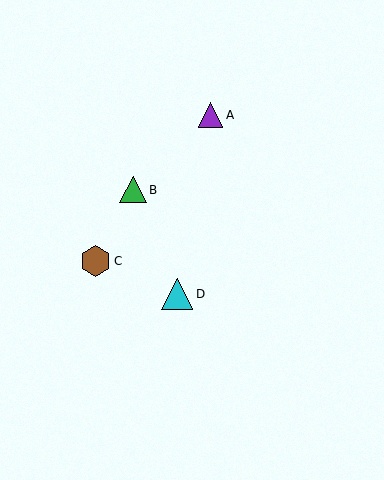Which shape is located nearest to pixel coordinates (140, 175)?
The green triangle (labeled B) at (133, 190) is nearest to that location.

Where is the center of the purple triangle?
The center of the purple triangle is at (210, 115).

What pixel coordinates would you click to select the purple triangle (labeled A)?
Click at (210, 115) to select the purple triangle A.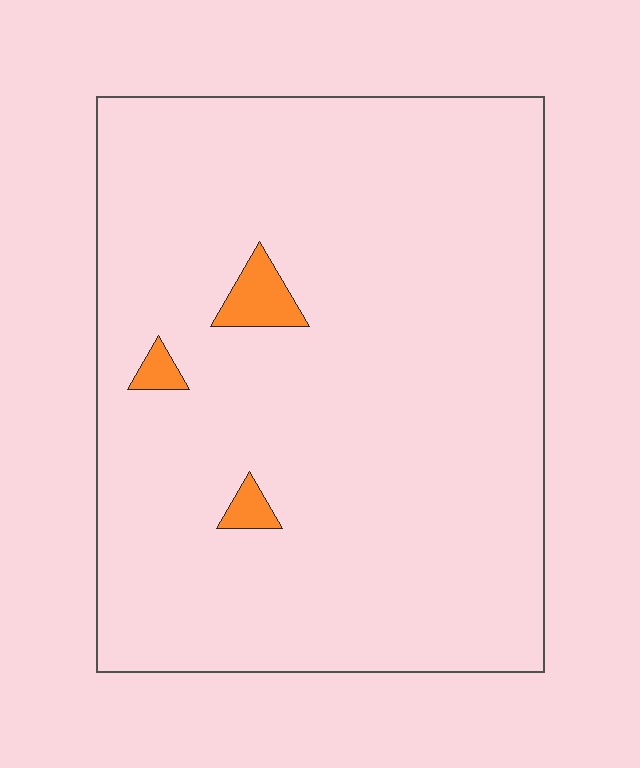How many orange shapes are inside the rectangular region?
3.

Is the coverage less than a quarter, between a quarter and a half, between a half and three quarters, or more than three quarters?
Less than a quarter.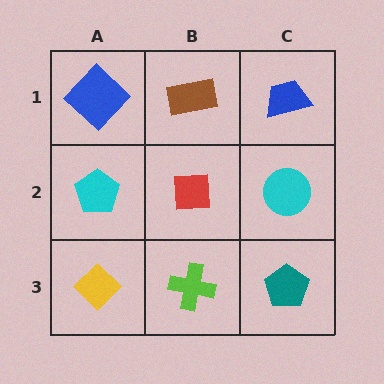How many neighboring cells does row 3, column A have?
2.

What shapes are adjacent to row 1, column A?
A cyan pentagon (row 2, column A), a brown rectangle (row 1, column B).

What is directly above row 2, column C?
A blue trapezoid.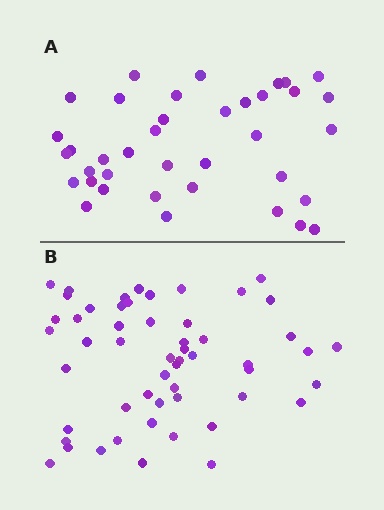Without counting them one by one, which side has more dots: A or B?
Region B (the bottom region) has more dots.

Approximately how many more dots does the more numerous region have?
Region B has approximately 15 more dots than region A.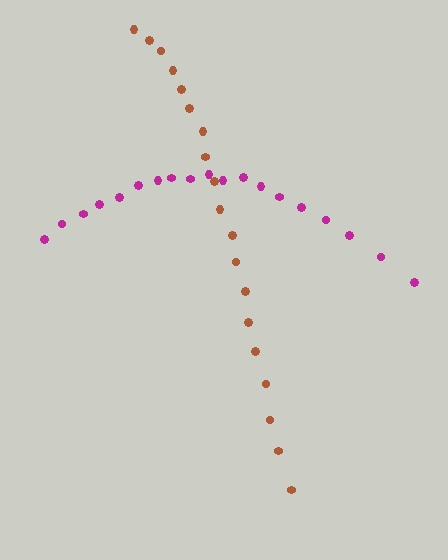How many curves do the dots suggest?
There are 2 distinct paths.